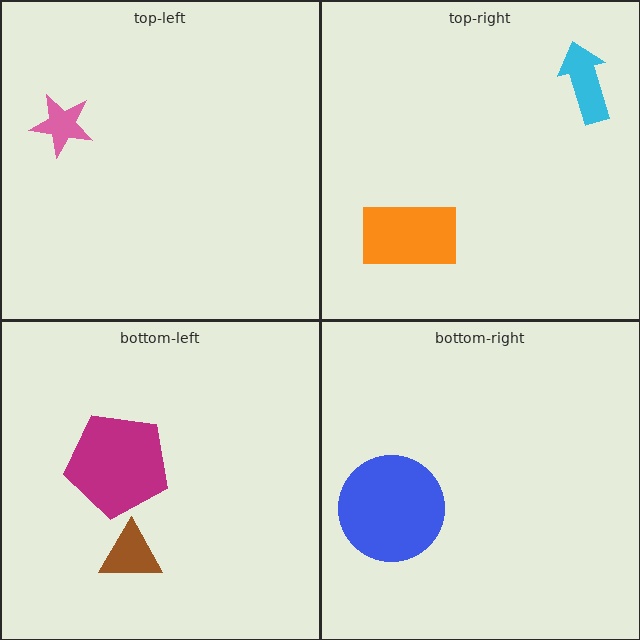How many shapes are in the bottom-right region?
1.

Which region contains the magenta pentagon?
The bottom-left region.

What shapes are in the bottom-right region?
The blue circle.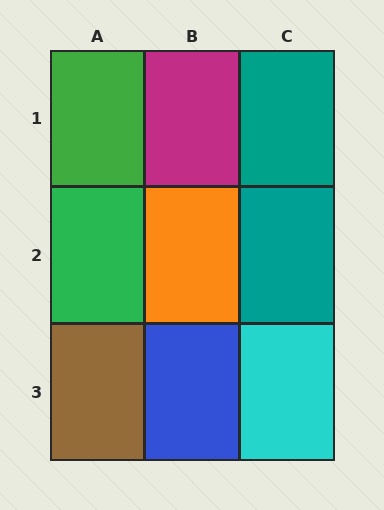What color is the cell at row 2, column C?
Teal.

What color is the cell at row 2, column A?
Green.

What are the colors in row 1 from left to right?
Green, magenta, teal.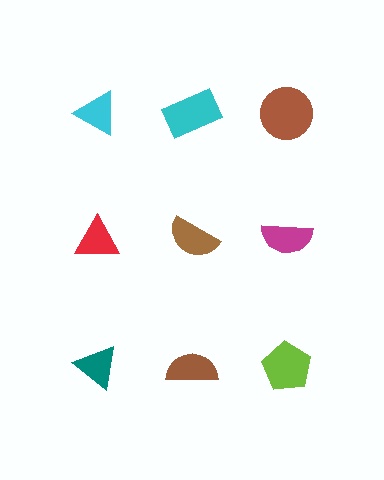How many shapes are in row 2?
3 shapes.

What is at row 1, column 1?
A cyan triangle.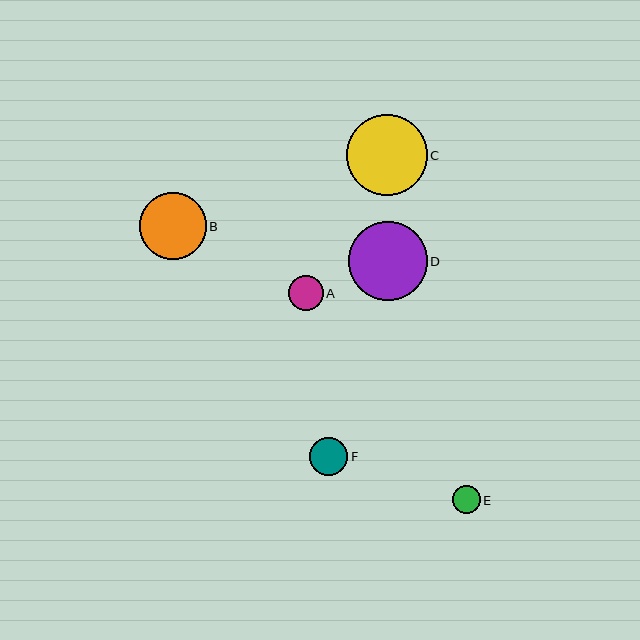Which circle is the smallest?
Circle E is the smallest with a size of approximately 28 pixels.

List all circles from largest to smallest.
From largest to smallest: C, D, B, F, A, E.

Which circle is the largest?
Circle C is the largest with a size of approximately 81 pixels.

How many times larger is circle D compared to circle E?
Circle D is approximately 2.9 times the size of circle E.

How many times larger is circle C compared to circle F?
Circle C is approximately 2.1 times the size of circle F.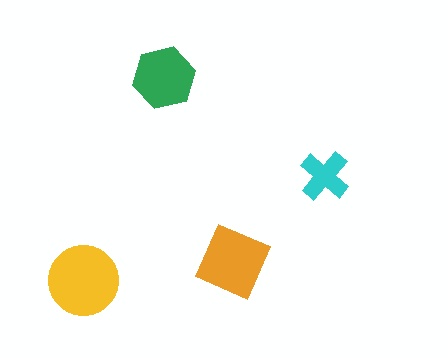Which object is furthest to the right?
The cyan cross is rightmost.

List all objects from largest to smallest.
The yellow circle, the orange square, the green hexagon, the cyan cross.